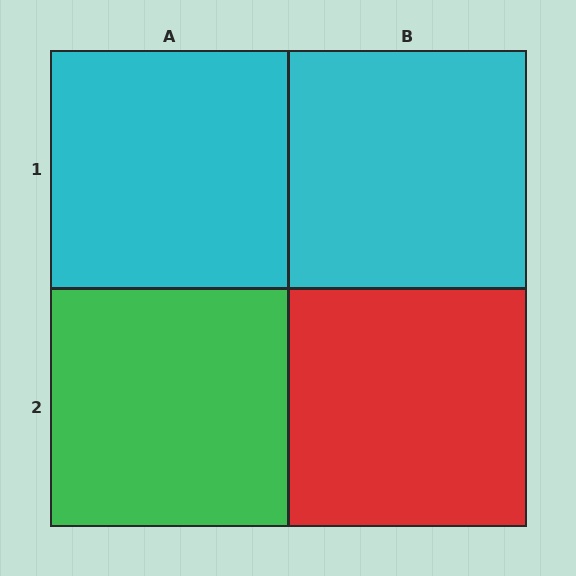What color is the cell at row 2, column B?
Red.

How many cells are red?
1 cell is red.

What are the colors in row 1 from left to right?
Cyan, cyan.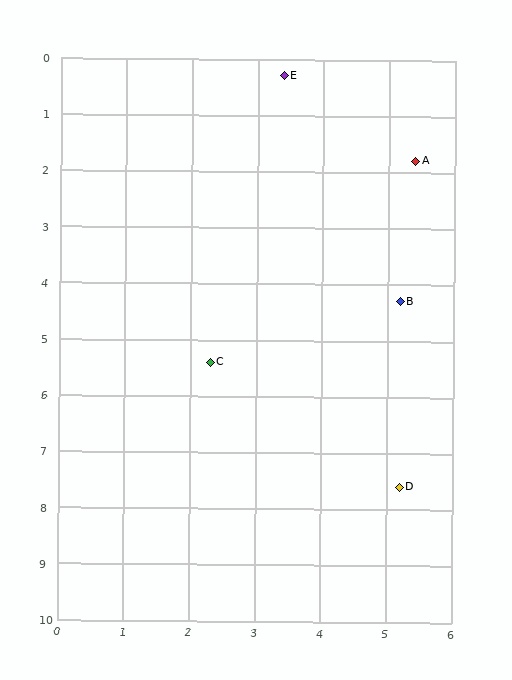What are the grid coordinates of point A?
Point A is at approximately (5.4, 1.8).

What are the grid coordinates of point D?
Point D is at approximately (5.2, 7.6).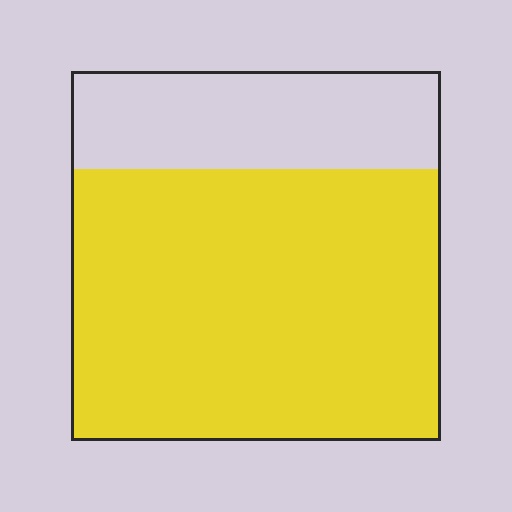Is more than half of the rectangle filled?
Yes.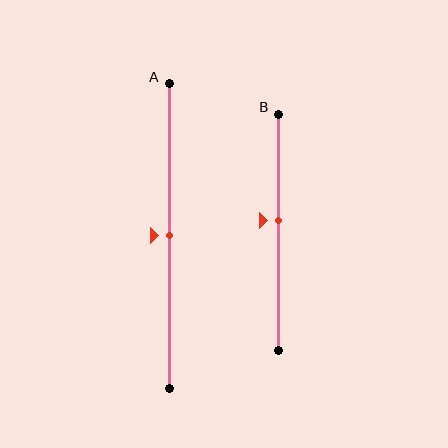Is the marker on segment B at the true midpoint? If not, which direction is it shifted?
No, the marker on segment B is shifted upward by about 5% of the segment length.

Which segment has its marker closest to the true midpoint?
Segment A has its marker closest to the true midpoint.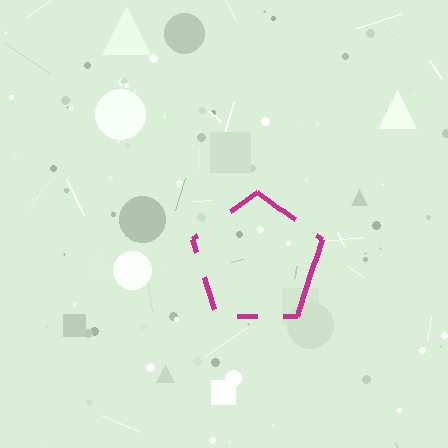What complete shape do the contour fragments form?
The contour fragments form a pentagon.